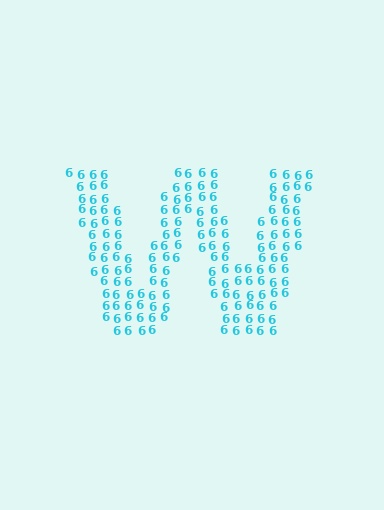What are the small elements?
The small elements are digit 6's.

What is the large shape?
The large shape is the letter W.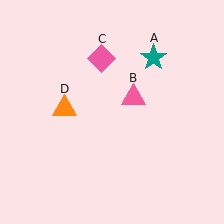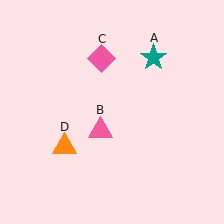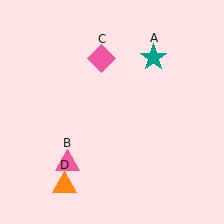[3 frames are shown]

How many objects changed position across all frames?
2 objects changed position: pink triangle (object B), orange triangle (object D).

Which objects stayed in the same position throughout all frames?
Teal star (object A) and pink diamond (object C) remained stationary.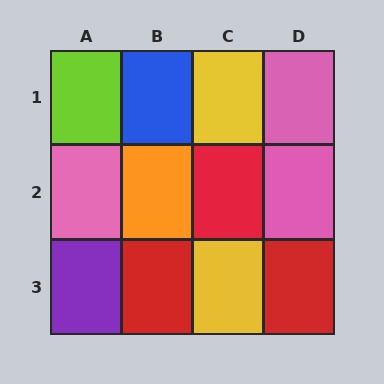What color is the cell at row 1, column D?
Pink.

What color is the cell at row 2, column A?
Pink.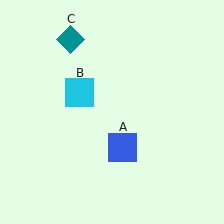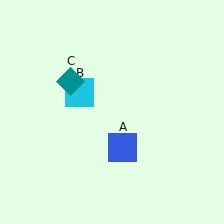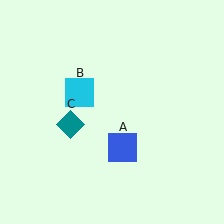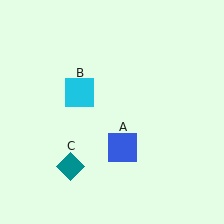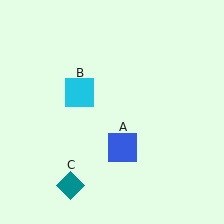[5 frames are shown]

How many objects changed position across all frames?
1 object changed position: teal diamond (object C).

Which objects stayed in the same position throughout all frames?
Blue square (object A) and cyan square (object B) remained stationary.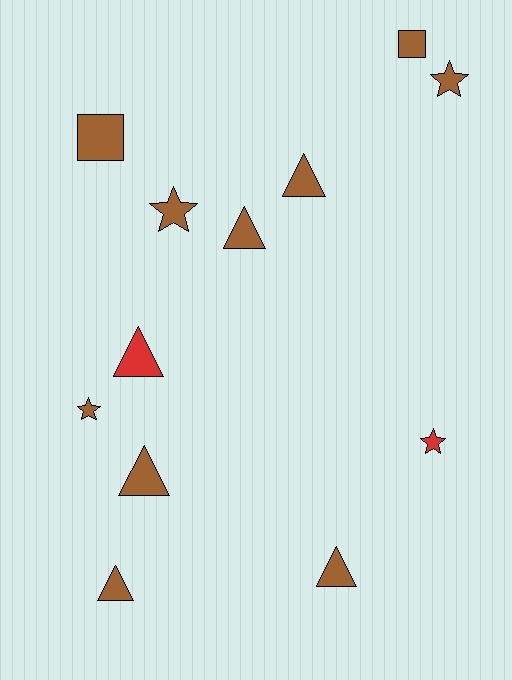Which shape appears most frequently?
Triangle, with 6 objects.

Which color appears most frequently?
Brown, with 10 objects.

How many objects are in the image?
There are 12 objects.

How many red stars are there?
There is 1 red star.